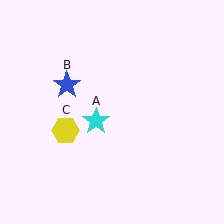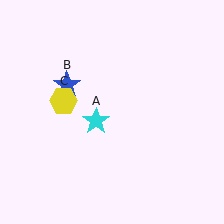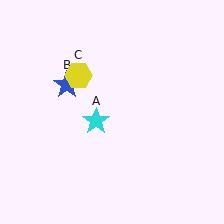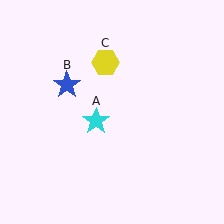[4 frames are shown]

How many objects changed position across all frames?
1 object changed position: yellow hexagon (object C).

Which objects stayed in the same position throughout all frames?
Cyan star (object A) and blue star (object B) remained stationary.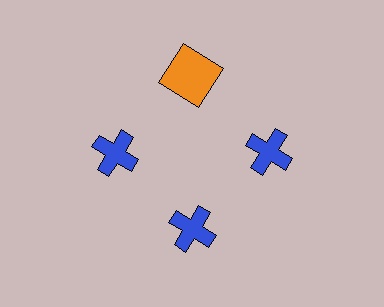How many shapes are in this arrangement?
There are 4 shapes arranged in a ring pattern.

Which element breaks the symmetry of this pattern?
The orange square at roughly the 12 o'clock position breaks the symmetry. All other shapes are blue crosses.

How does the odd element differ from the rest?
It differs in both color (orange instead of blue) and shape (square instead of cross).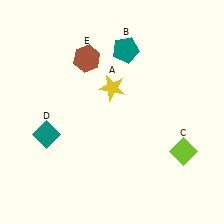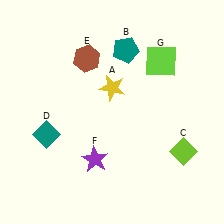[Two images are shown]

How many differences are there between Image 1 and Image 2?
There are 2 differences between the two images.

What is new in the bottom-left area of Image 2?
A purple star (F) was added in the bottom-left area of Image 2.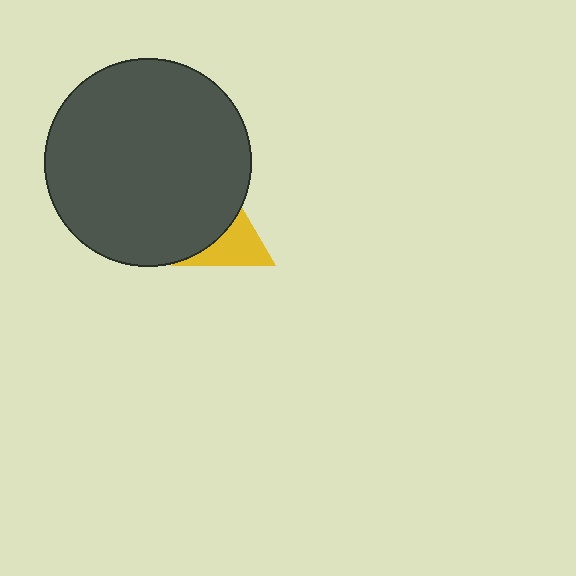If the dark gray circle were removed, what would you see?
You would see the complete yellow triangle.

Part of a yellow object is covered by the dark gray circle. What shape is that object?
It is a triangle.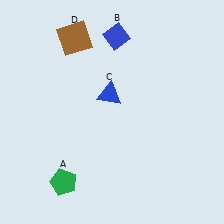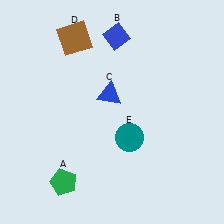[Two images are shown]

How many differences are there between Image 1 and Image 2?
There is 1 difference between the two images.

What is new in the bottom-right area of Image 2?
A teal circle (E) was added in the bottom-right area of Image 2.